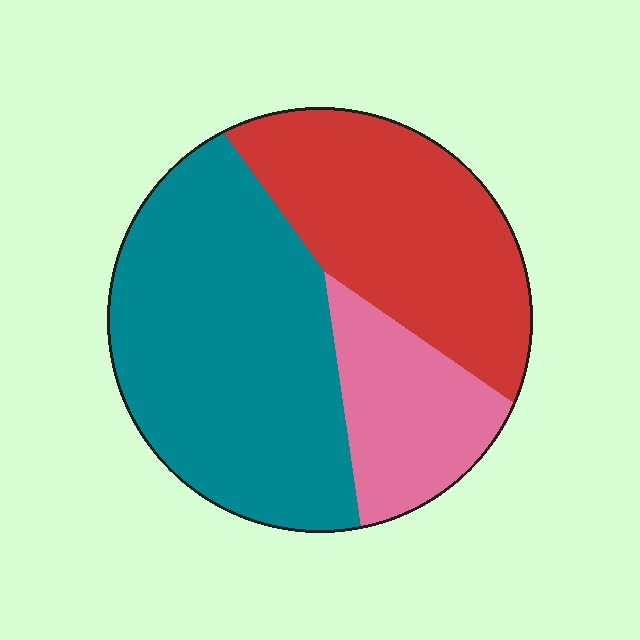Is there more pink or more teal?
Teal.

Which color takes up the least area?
Pink, at roughly 20%.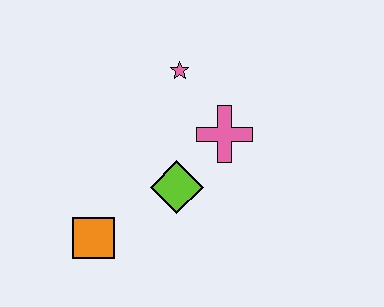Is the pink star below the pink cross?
No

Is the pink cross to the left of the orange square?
No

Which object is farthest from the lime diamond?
The pink star is farthest from the lime diamond.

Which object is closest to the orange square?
The lime diamond is closest to the orange square.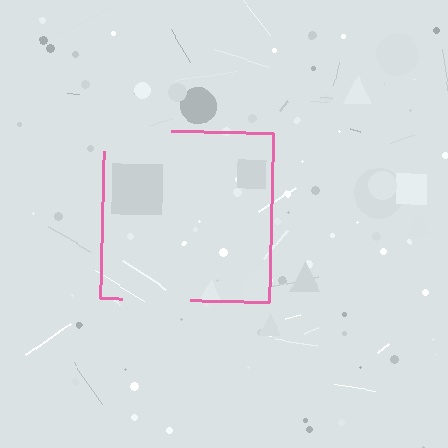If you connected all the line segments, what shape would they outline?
They would outline a square.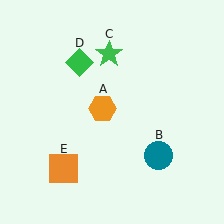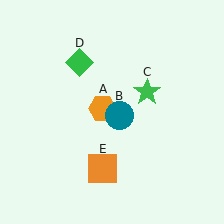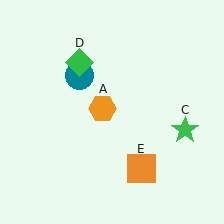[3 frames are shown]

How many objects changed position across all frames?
3 objects changed position: teal circle (object B), green star (object C), orange square (object E).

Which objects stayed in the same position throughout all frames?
Orange hexagon (object A) and green diamond (object D) remained stationary.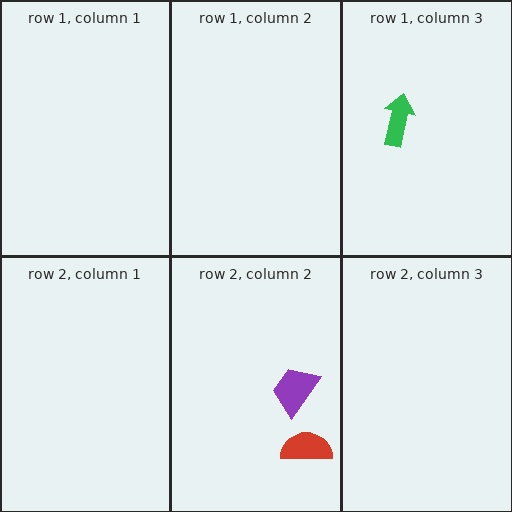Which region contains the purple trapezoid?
The row 2, column 2 region.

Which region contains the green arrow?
The row 1, column 3 region.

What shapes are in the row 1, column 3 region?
The green arrow.